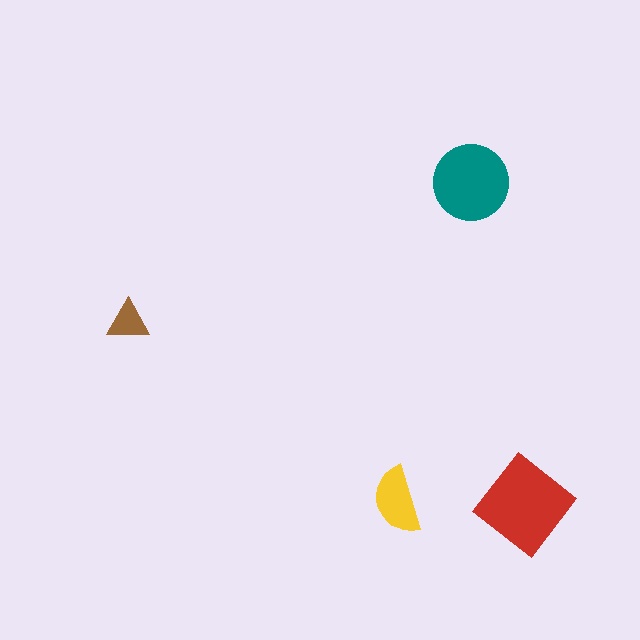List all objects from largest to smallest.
The red diamond, the teal circle, the yellow semicircle, the brown triangle.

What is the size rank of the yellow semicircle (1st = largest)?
3rd.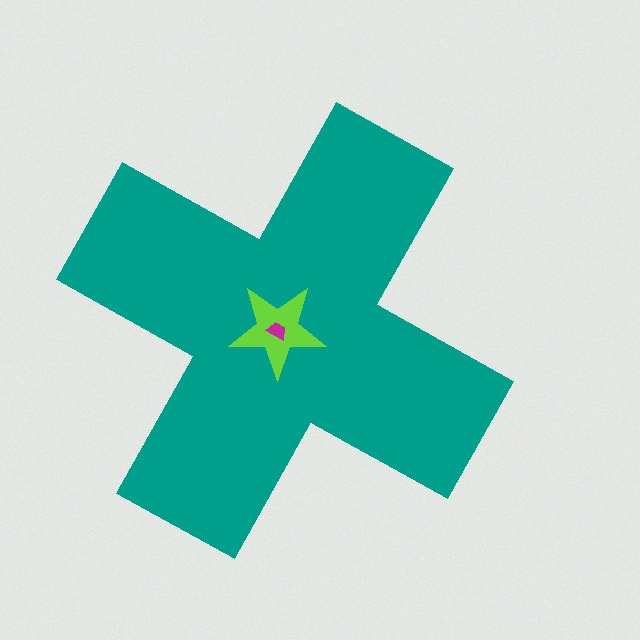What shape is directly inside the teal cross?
The lime star.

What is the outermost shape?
The teal cross.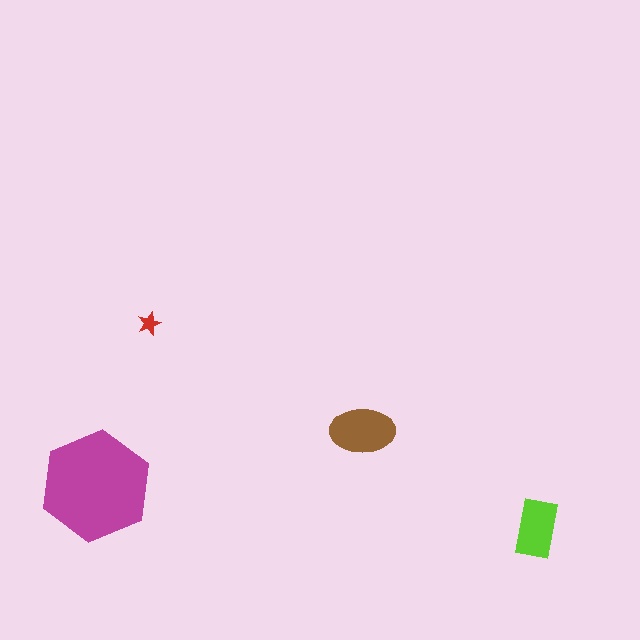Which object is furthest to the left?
The magenta hexagon is leftmost.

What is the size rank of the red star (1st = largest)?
4th.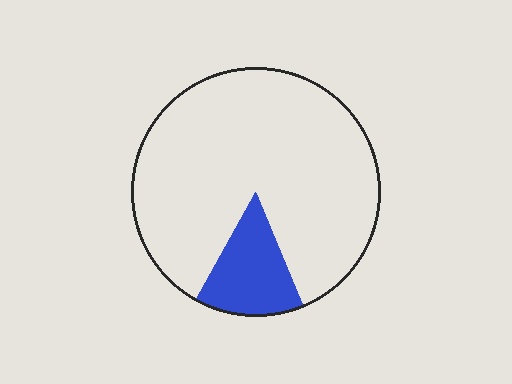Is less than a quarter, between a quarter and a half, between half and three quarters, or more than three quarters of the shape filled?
Less than a quarter.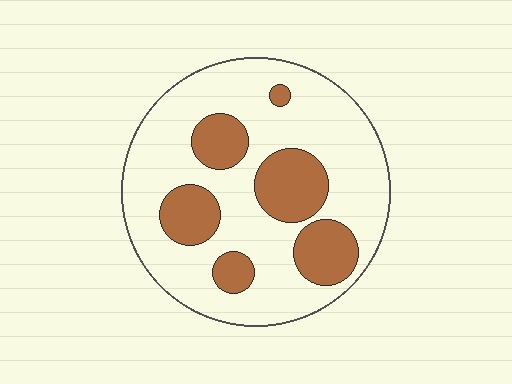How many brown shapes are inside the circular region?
6.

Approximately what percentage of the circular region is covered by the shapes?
Approximately 25%.